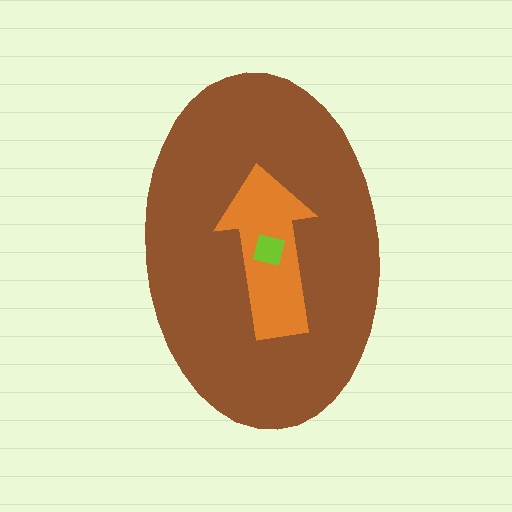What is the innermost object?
The lime square.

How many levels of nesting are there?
3.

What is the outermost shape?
The brown ellipse.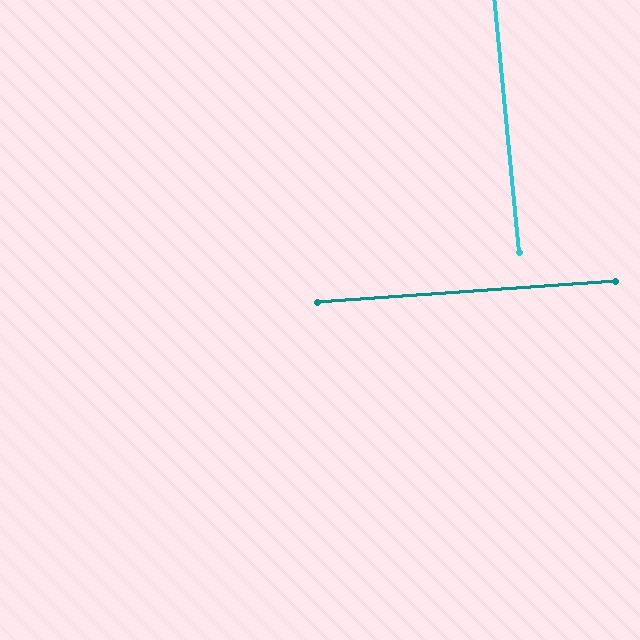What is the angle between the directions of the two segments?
Approximately 89 degrees.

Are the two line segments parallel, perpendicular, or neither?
Perpendicular — they meet at approximately 89°.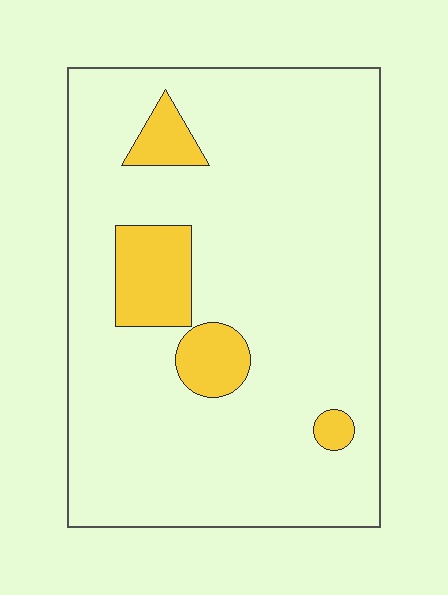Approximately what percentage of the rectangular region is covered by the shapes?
Approximately 10%.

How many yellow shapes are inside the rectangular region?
4.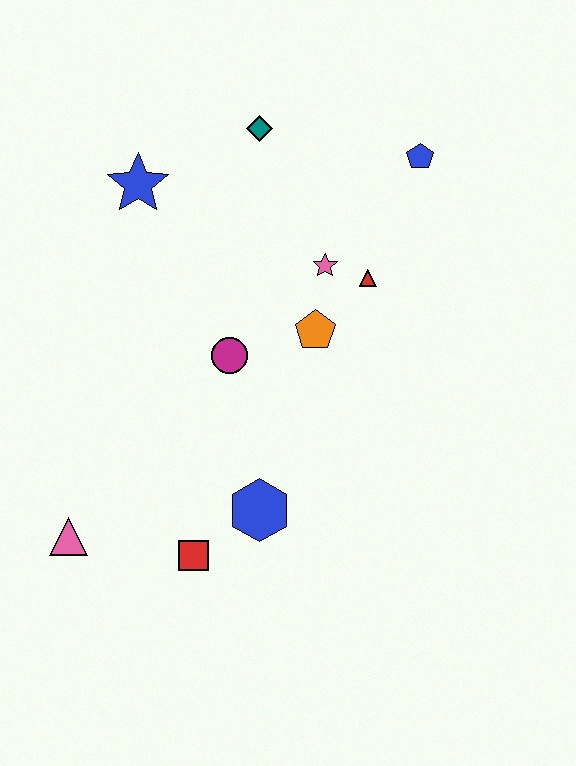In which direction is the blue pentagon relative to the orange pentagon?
The blue pentagon is above the orange pentagon.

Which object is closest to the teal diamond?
The blue star is closest to the teal diamond.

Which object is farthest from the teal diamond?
The pink triangle is farthest from the teal diamond.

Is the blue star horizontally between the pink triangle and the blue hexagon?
Yes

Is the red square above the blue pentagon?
No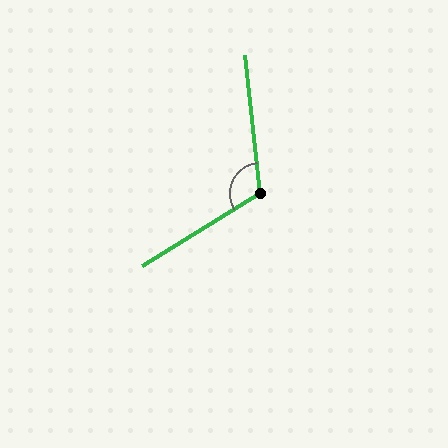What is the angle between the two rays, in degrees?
Approximately 116 degrees.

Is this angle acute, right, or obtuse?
It is obtuse.